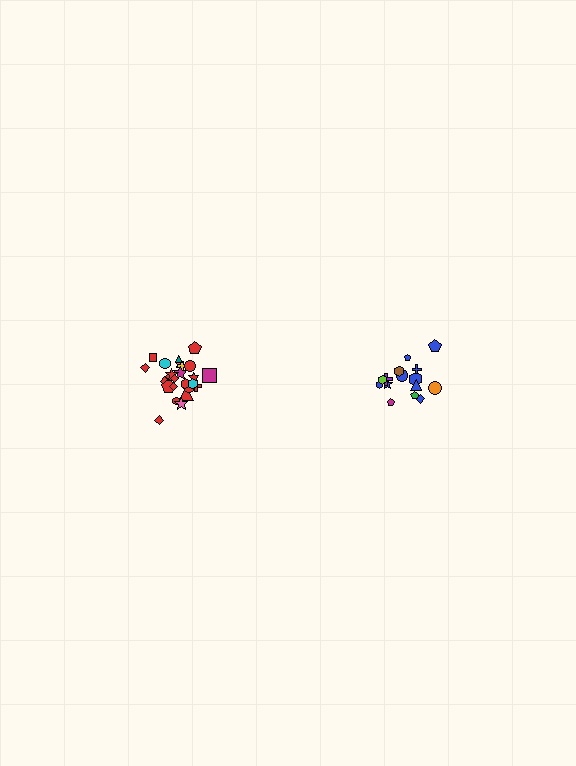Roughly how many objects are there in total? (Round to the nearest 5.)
Roughly 40 objects in total.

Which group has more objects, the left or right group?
The left group.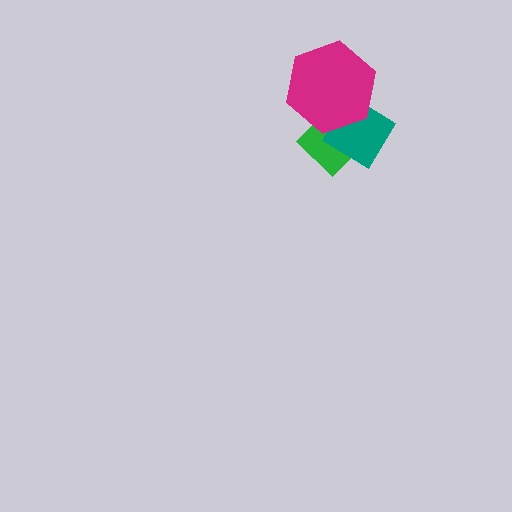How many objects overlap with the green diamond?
2 objects overlap with the green diamond.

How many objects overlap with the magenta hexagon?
2 objects overlap with the magenta hexagon.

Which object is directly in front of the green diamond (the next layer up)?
The teal diamond is directly in front of the green diamond.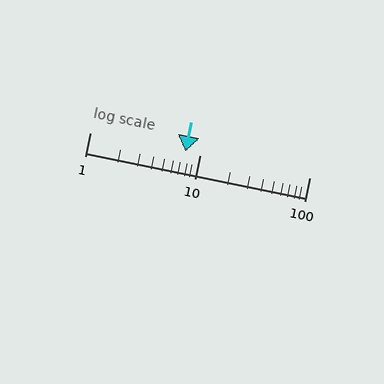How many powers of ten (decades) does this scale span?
The scale spans 2 decades, from 1 to 100.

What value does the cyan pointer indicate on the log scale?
The pointer indicates approximately 7.4.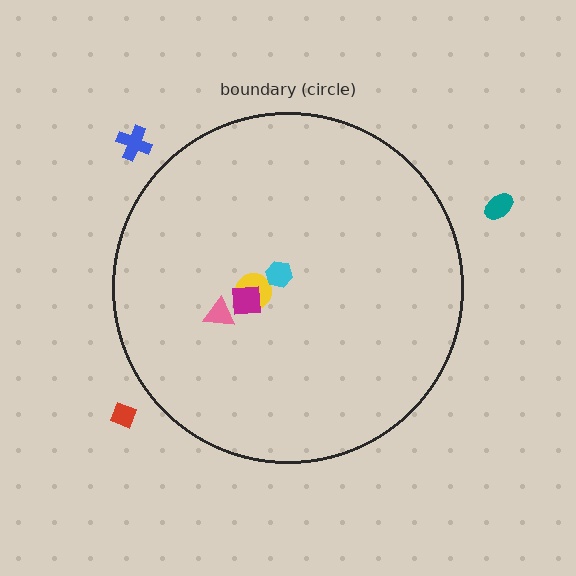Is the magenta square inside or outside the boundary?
Inside.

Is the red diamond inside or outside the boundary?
Outside.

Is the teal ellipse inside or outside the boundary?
Outside.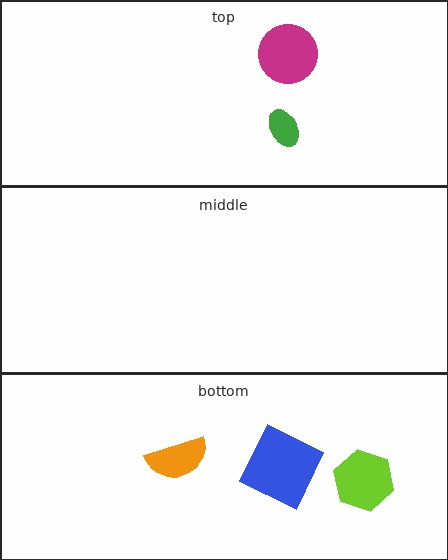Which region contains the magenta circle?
The top region.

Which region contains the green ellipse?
The top region.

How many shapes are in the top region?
2.